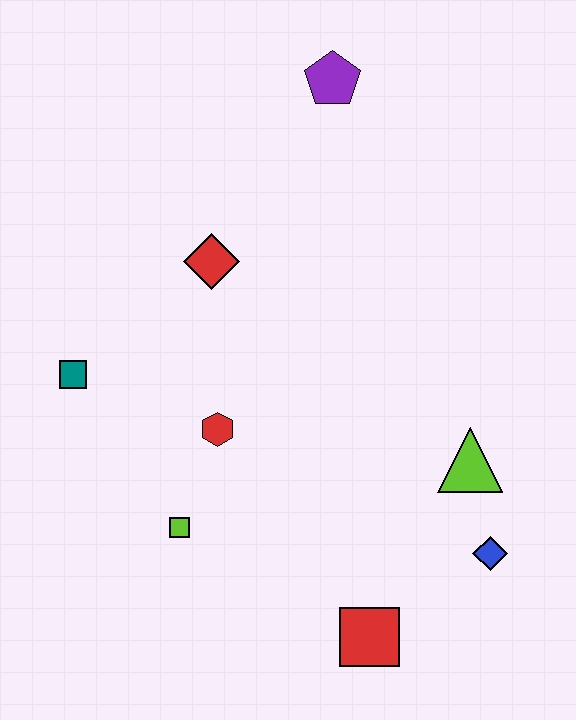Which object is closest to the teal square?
The red hexagon is closest to the teal square.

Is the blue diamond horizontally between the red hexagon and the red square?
No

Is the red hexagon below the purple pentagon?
Yes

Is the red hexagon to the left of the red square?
Yes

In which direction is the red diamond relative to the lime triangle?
The red diamond is to the left of the lime triangle.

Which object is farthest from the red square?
The purple pentagon is farthest from the red square.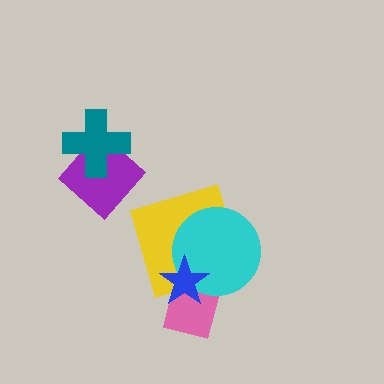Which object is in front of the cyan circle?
The blue star is in front of the cyan circle.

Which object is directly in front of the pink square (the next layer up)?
The yellow square is directly in front of the pink square.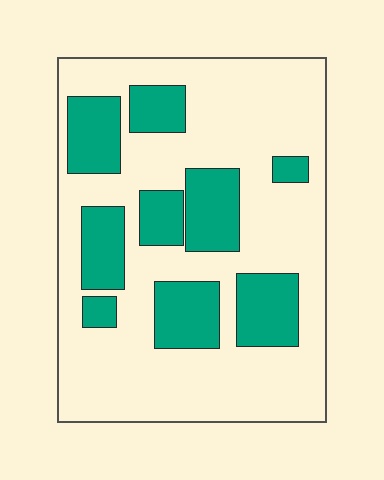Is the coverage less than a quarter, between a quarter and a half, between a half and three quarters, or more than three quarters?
Between a quarter and a half.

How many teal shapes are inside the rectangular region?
9.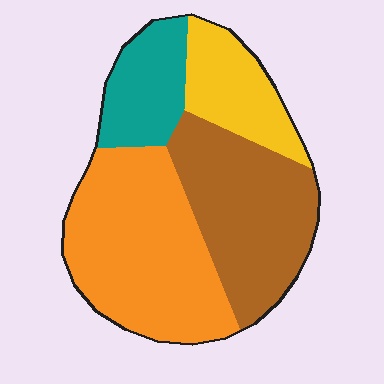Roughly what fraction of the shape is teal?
Teal covers around 15% of the shape.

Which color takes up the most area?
Orange, at roughly 40%.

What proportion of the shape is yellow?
Yellow covers about 15% of the shape.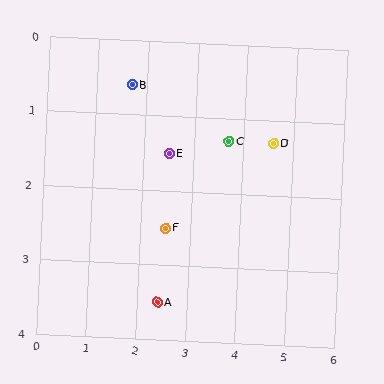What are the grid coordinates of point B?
Point B is at approximately (1.7, 0.6).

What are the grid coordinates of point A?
Point A is at approximately (2.4, 3.5).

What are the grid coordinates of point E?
Point E is at approximately (2.5, 1.5).